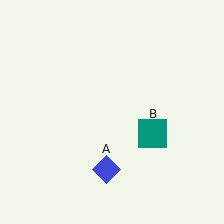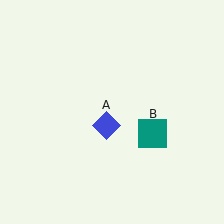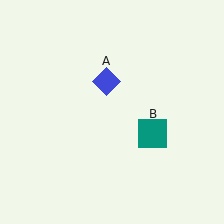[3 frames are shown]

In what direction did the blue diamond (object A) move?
The blue diamond (object A) moved up.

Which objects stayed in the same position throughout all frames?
Teal square (object B) remained stationary.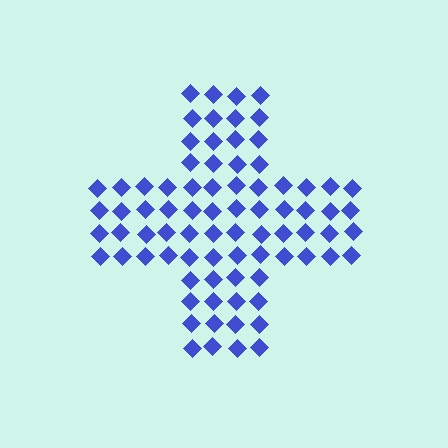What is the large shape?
The large shape is a cross.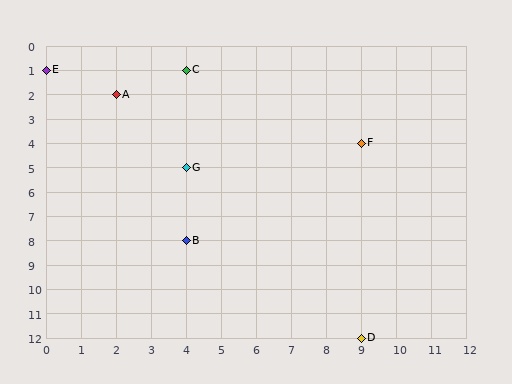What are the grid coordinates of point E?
Point E is at grid coordinates (0, 1).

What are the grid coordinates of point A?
Point A is at grid coordinates (2, 2).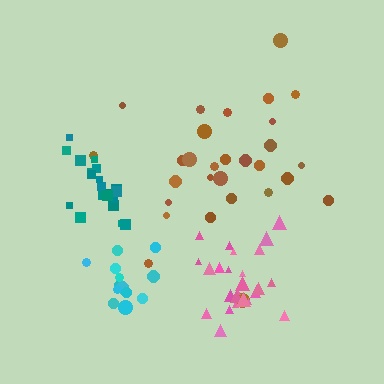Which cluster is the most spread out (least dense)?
Brown.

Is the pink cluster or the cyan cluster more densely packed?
Cyan.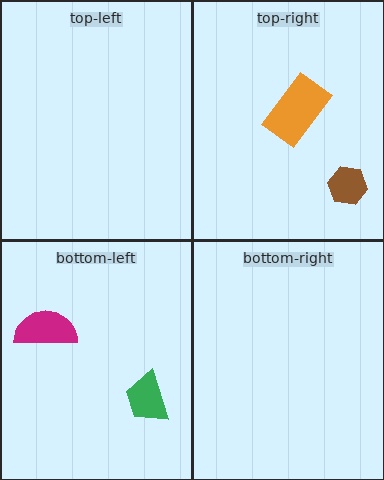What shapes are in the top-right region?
The orange rectangle, the brown hexagon.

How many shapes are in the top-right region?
2.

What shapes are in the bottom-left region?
The magenta semicircle, the green trapezoid.